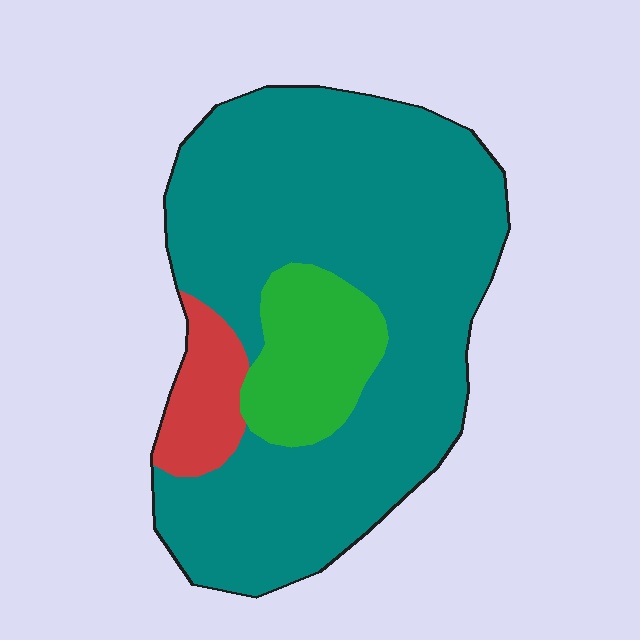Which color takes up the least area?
Red, at roughly 10%.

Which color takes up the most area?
Teal, at roughly 80%.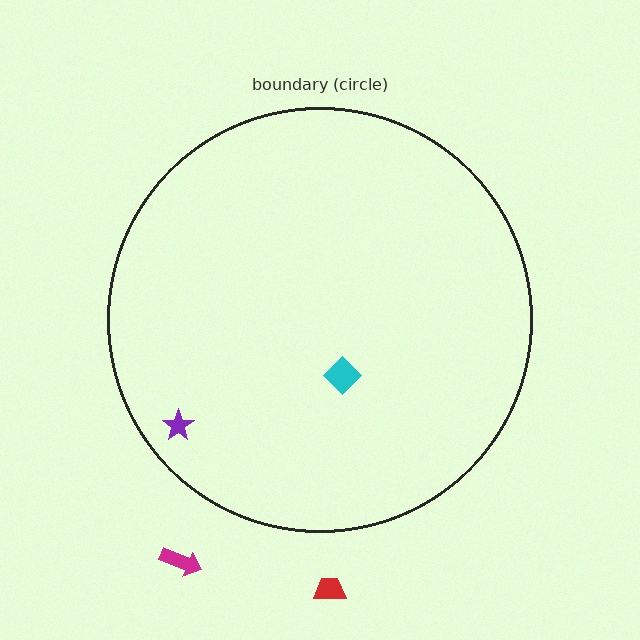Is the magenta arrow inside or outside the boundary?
Outside.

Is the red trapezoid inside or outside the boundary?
Outside.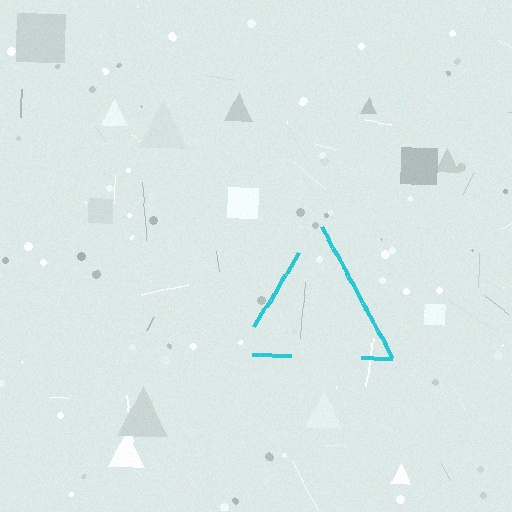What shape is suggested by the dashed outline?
The dashed outline suggests a triangle.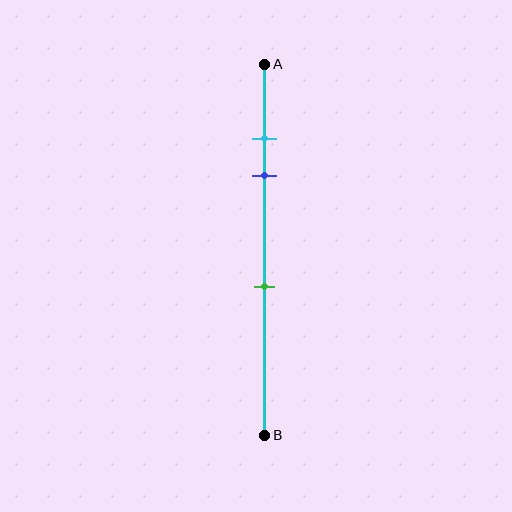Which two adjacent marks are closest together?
The cyan and blue marks are the closest adjacent pair.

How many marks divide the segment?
There are 3 marks dividing the segment.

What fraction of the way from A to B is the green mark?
The green mark is approximately 60% (0.6) of the way from A to B.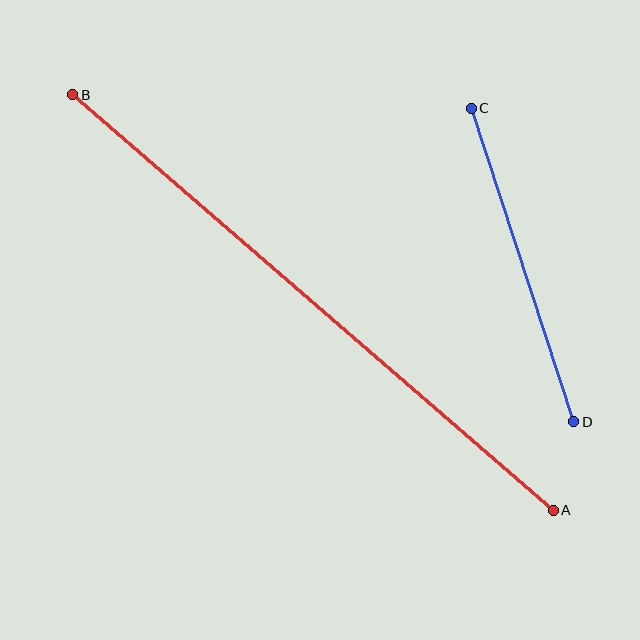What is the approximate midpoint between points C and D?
The midpoint is at approximately (523, 265) pixels.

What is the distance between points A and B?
The distance is approximately 636 pixels.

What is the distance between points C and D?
The distance is approximately 330 pixels.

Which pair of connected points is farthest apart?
Points A and B are farthest apart.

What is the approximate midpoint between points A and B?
The midpoint is at approximately (313, 302) pixels.